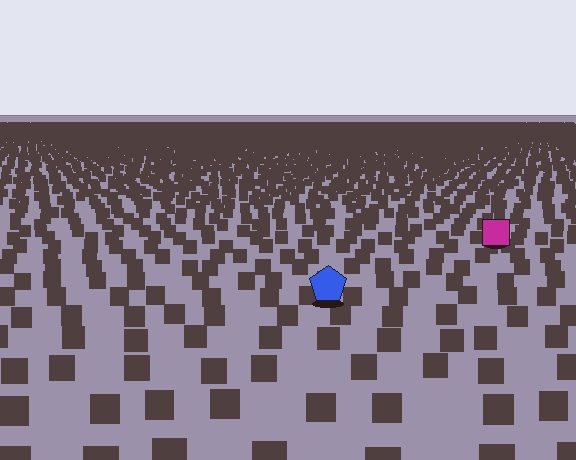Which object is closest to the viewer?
The blue pentagon is closest. The texture marks near it are larger and more spread out.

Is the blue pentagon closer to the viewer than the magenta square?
Yes. The blue pentagon is closer — you can tell from the texture gradient: the ground texture is coarser near it.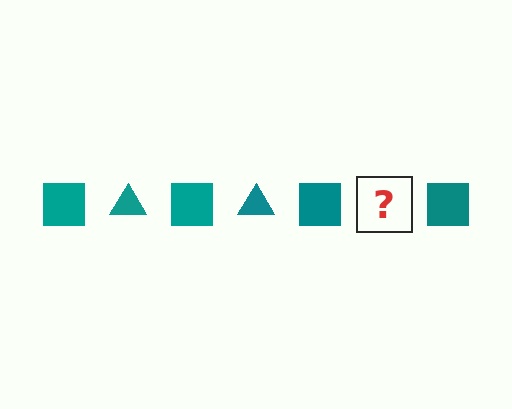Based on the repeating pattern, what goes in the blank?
The blank should be a teal triangle.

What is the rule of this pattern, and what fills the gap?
The rule is that the pattern cycles through square, triangle shapes in teal. The gap should be filled with a teal triangle.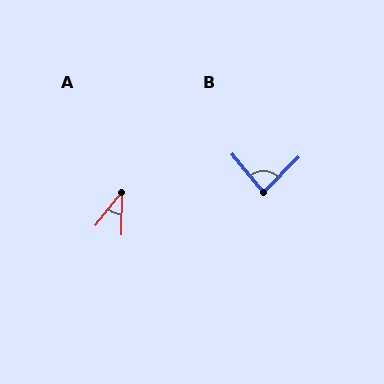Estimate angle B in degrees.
Approximately 84 degrees.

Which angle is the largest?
B, at approximately 84 degrees.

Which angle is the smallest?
A, at approximately 38 degrees.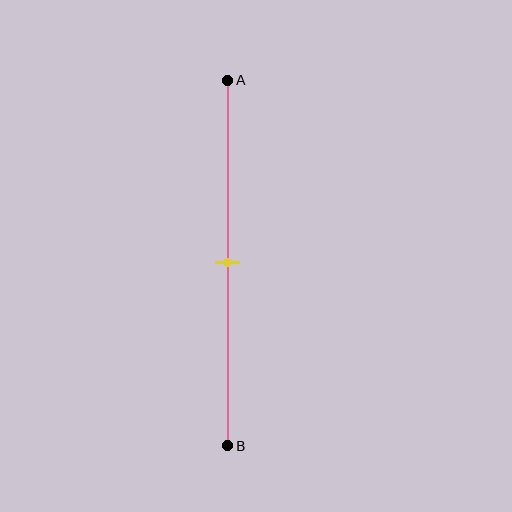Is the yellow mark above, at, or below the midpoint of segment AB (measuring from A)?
The yellow mark is approximately at the midpoint of segment AB.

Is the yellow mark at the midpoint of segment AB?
Yes, the mark is approximately at the midpoint.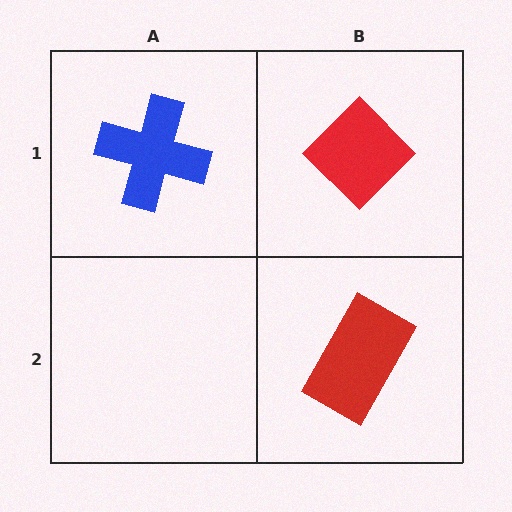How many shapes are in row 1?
2 shapes.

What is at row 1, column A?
A blue cross.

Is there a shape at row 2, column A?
No, that cell is empty.